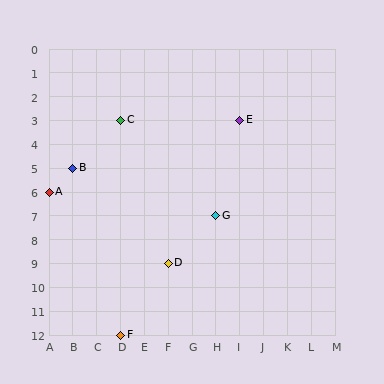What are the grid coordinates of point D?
Point D is at grid coordinates (F, 9).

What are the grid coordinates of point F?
Point F is at grid coordinates (D, 12).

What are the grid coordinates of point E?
Point E is at grid coordinates (I, 3).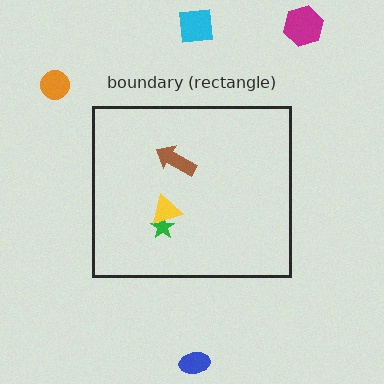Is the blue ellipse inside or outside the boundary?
Outside.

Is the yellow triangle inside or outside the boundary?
Inside.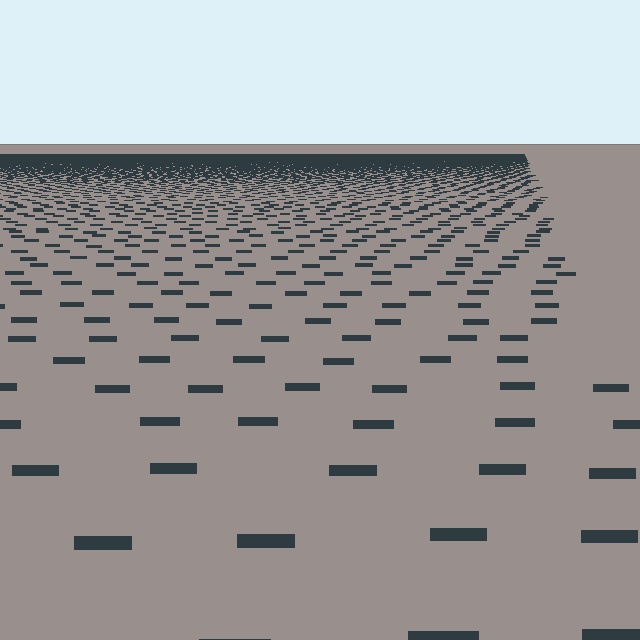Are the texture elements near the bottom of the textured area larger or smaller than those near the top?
Larger. Near the bottom, elements are closer to the viewer and appear at a bigger on-screen size.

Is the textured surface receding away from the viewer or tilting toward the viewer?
The surface is receding away from the viewer. Texture elements get smaller and denser toward the top.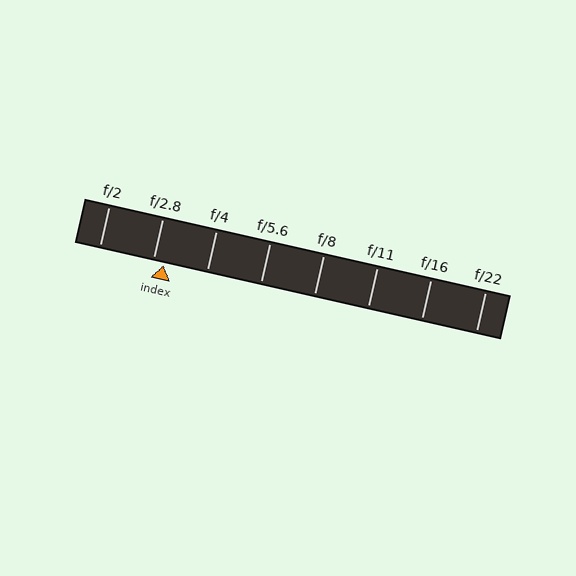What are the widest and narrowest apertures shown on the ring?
The widest aperture shown is f/2 and the narrowest is f/22.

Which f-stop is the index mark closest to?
The index mark is closest to f/2.8.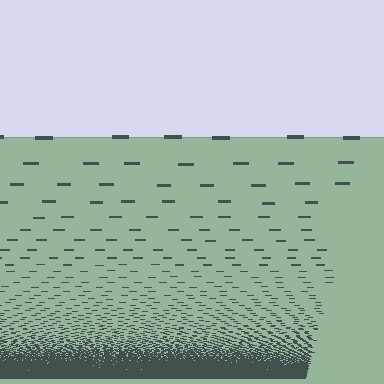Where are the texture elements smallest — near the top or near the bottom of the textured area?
Near the bottom.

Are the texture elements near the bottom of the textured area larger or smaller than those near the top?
Smaller. The gradient is inverted — elements near the bottom are smaller and denser.